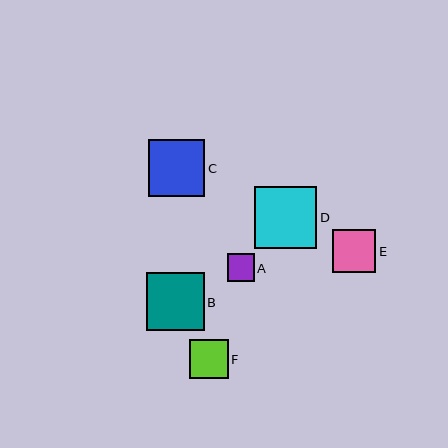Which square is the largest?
Square D is the largest with a size of approximately 62 pixels.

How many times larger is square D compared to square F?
Square D is approximately 1.6 times the size of square F.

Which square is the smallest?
Square A is the smallest with a size of approximately 27 pixels.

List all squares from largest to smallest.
From largest to smallest: D, B, C, E, F, A.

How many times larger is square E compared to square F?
Square E is approximately 1.1 times the size of square F.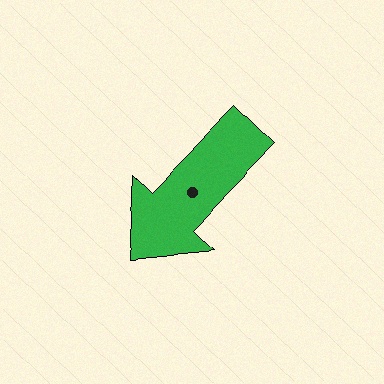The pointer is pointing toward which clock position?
Roughly 7 o'clock.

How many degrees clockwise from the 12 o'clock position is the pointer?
Approximately 224 degrees.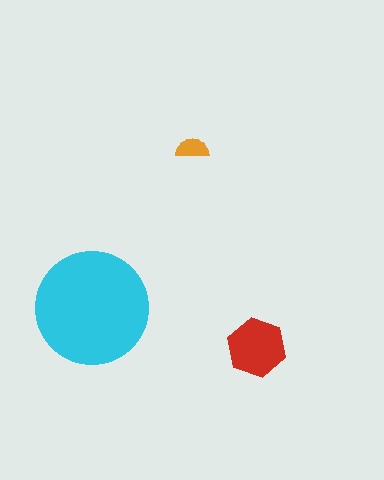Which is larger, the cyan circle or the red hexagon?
The cyan circle.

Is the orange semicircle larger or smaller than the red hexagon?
Smaller.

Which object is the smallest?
The orange semicircle.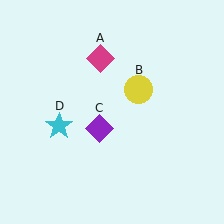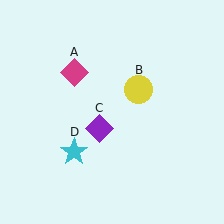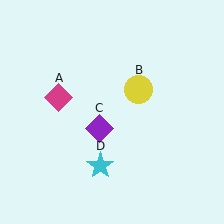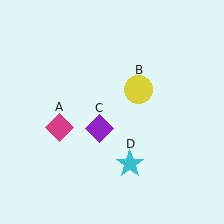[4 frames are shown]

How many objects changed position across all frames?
2 objects changed position: magenta diamond (object A), cyan star (object D).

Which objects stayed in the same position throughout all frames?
Yellow circle (object B) and purple diamond (object C) remained stationary.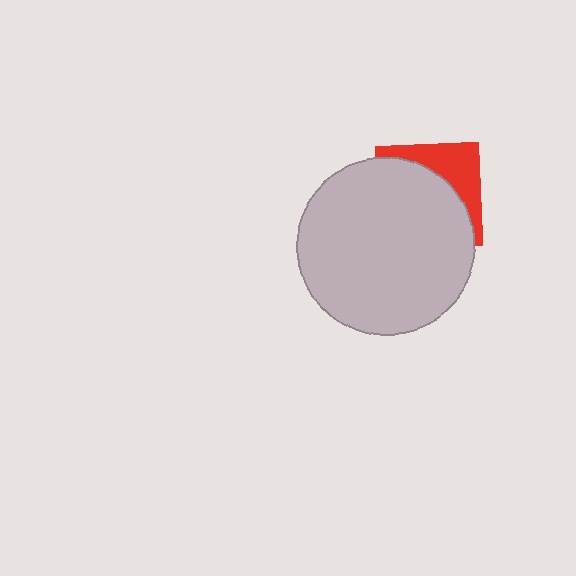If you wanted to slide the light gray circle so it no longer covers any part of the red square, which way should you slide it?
Slide it toward the lower-left — that is the most direct way to separate the two shapes.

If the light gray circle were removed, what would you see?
You would see the complete red square.